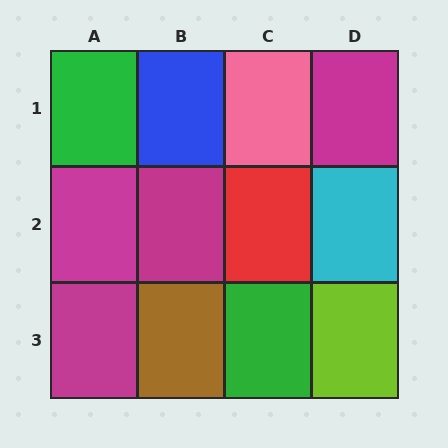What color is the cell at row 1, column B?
Blue.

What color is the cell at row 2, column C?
Red.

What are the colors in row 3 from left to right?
Magenta, brown, green, lime.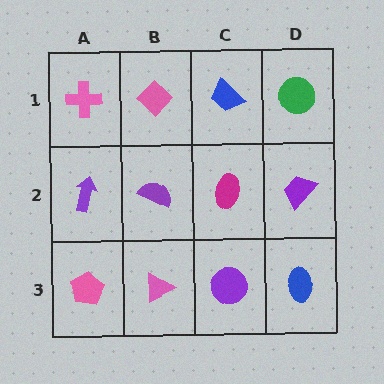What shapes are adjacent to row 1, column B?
A purple semicircle (row 2, column B), a pink cross (row 1, column A), a blue trapezoid (row 1, column C).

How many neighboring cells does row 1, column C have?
3.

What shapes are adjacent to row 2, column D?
A green circle (row 1, column D), a blue ellipse (row 3, column D), a magenta ellipse (row 2, column C).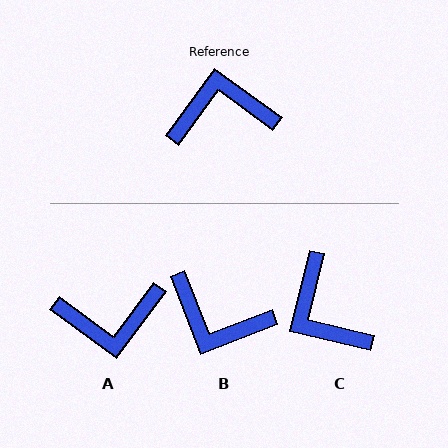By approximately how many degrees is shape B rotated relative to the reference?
Approximately 147 degrees counter-clockwise.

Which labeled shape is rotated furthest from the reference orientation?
A, about 179 degrees away.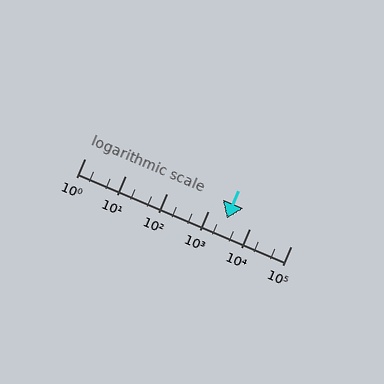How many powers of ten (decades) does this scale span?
The scale spans 5 decades, from 1 to 100000.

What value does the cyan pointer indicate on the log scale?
The pointer indicates approximately 2800.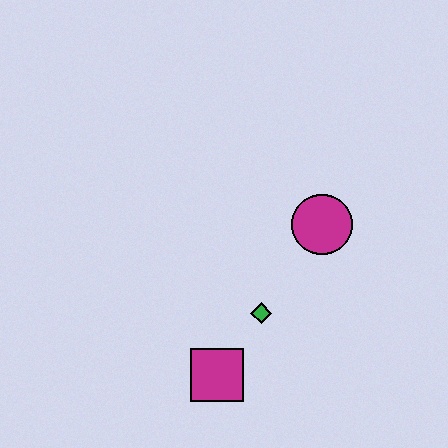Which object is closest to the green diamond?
The magenta square is closest to the green diamond.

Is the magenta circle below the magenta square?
No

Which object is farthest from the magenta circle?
The magenta square is farthest from the magenta circle.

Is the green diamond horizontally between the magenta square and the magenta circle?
Yes